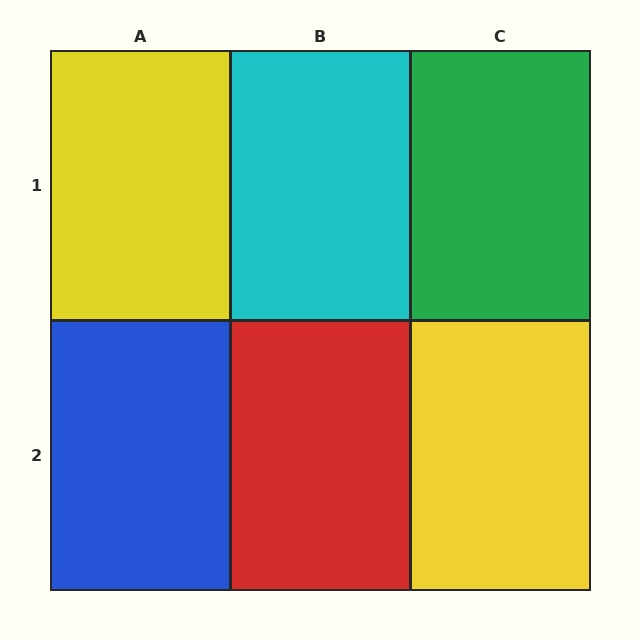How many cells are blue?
1 cell is blue.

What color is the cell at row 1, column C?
Green.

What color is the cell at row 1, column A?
Yellow.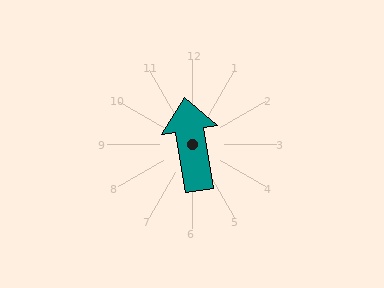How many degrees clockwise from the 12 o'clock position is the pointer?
Approximately 351 degrees.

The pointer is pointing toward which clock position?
Roughly 12 o'clock.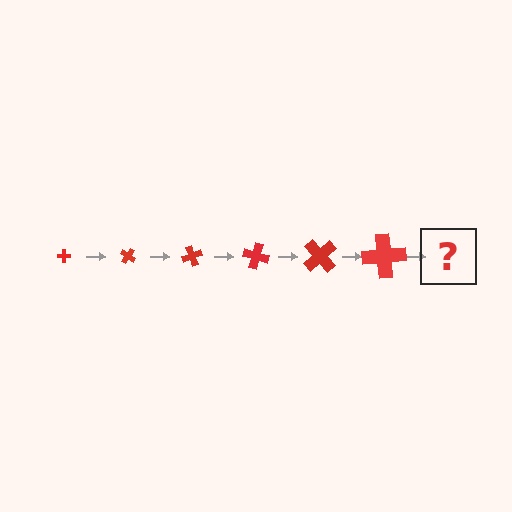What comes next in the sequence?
The next element should be a cross, larger than the previous one and rotated 210 degrees from the start.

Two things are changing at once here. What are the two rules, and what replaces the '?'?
The two rules are that the cross grows larger each step and it rotates 35 degrees each step. The '?' should be a cross, larger than the previous one and rotated 210 degrees from the start.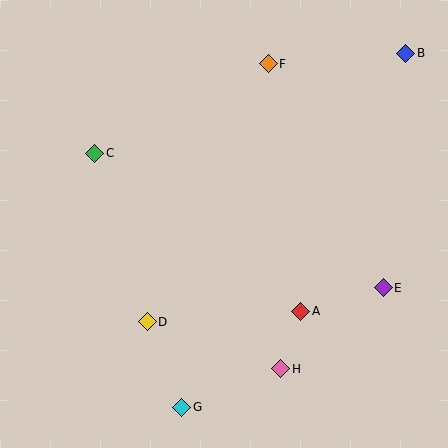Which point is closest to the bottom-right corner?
Point E is closest to the bottom-right corner.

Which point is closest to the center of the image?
Point A at (301, 311) is closest to the center.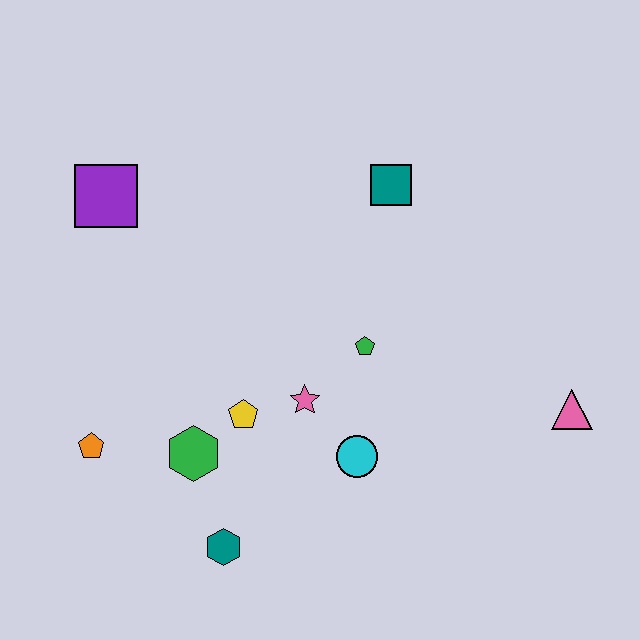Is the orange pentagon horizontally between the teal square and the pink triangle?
No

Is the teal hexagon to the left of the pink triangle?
Yes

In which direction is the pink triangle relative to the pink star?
The pink triangle is to the right of the pink star.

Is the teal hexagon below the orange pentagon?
Yes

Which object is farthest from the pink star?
The purple square is farthest from the pink star.